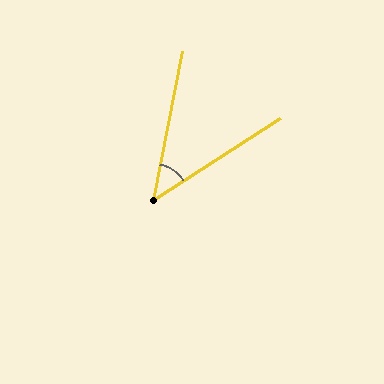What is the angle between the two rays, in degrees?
Approximately 46 degrees.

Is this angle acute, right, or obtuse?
It is acute.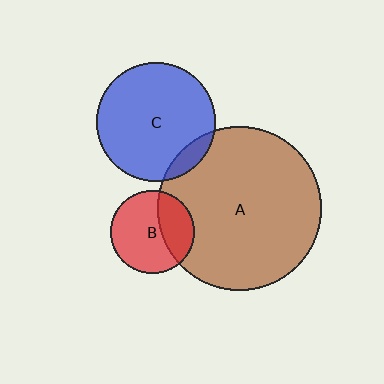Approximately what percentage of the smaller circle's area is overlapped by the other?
Approximately 10%.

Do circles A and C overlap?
Yes.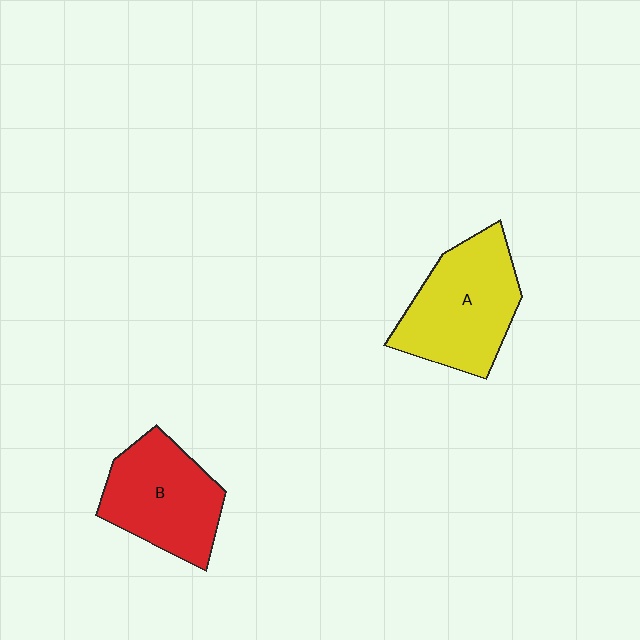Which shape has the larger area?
Shape A (yellow).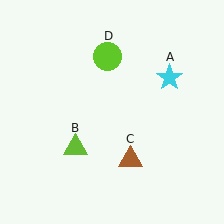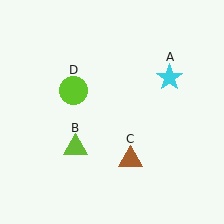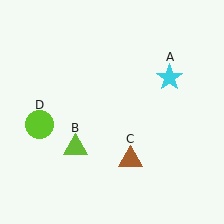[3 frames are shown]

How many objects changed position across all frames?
1 object changed position: lime circle (object D).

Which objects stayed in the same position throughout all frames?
Cyan star (object A) and lime triangle (object B) and brown triangle (object C) remained stationary.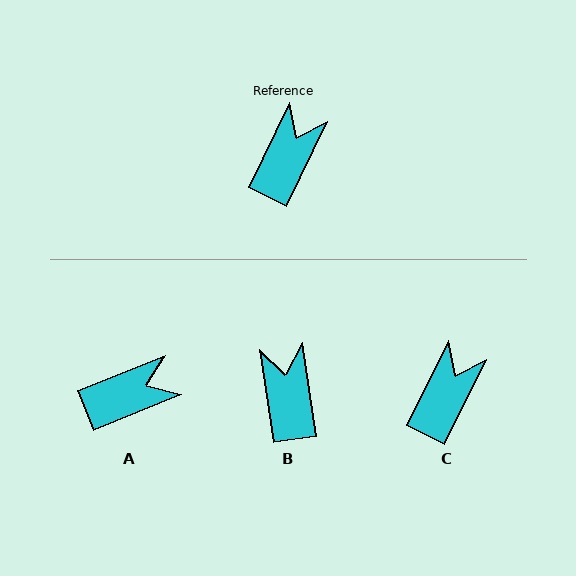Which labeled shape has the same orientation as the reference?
C.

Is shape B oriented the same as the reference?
No, it is off by about 35 degrees.